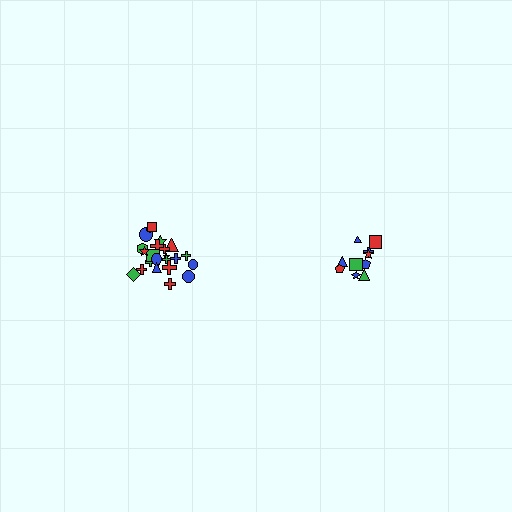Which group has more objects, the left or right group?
The left group.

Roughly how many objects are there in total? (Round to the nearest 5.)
Roughly 35 objects in total.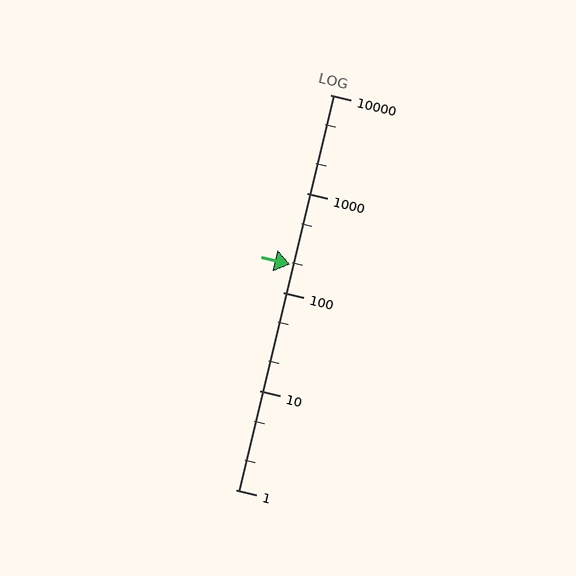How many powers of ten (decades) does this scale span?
The scale spans 4 decades, from 1 to 10000.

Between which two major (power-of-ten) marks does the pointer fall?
The pointer is between 100 and 1000.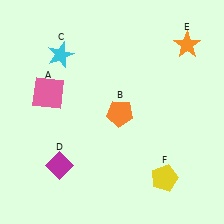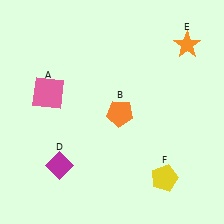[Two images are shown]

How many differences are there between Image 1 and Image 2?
There is 1 difference between the two images.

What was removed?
The cyan star (C) was removed in Image 2.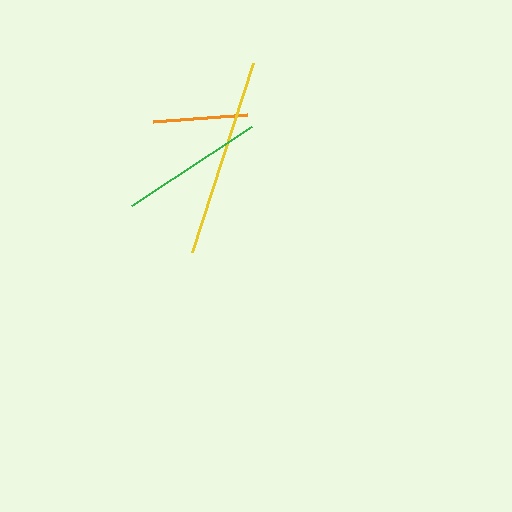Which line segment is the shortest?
The orange line is the shortest at approximately 94 pixels.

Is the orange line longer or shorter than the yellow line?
The yellow line is longer than the orange line.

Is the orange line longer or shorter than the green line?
The green line is longer than the orange line.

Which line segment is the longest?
The yellow line is the longest at approximately 199 pixels.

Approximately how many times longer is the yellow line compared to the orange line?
The yellow line is approximately 2.1 times the length of the orange line.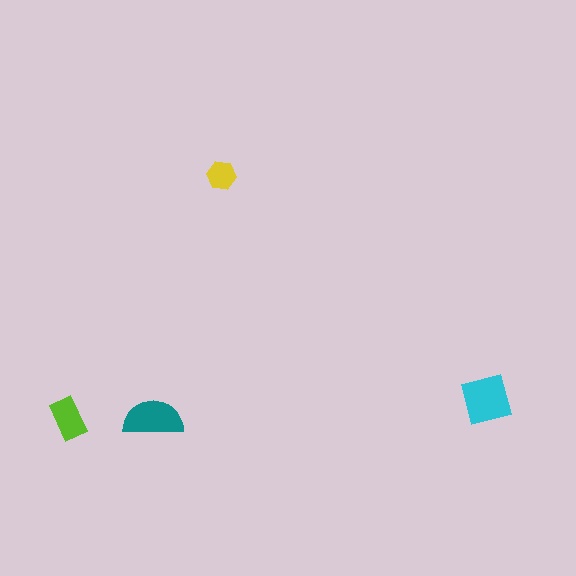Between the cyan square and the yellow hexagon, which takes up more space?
The cyan square.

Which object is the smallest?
The yellow hexagon.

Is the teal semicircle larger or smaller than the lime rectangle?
Larger.